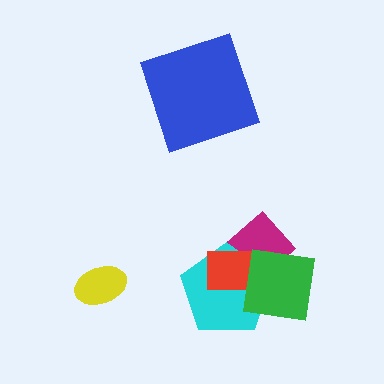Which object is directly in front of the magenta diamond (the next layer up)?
The cyan pentagon is directly in front of the magenta diamond.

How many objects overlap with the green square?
3 objects overlap with the green square.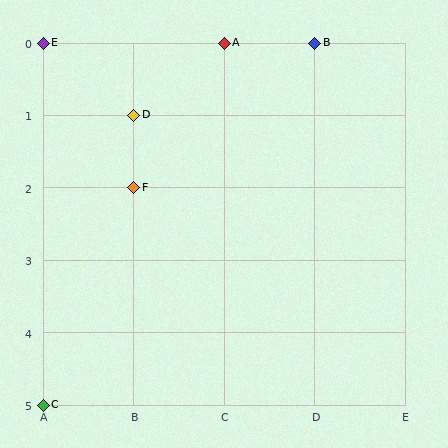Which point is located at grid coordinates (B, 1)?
Point D is at (B, 1).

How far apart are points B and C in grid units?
Points B and C are 3 columns and 5 rows apart (about 5.8 grid units diagonally).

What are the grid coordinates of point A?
Point A is at grid coordinates (C, 0).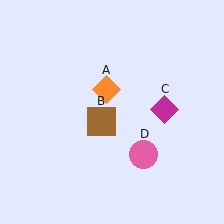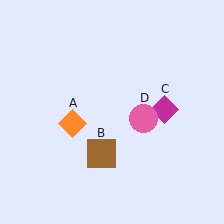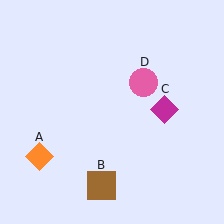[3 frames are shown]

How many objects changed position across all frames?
3 objects changed position: orange diamond (object A), brown square (object B), pink circle (object D).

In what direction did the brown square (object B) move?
The brown square (object B) moved down.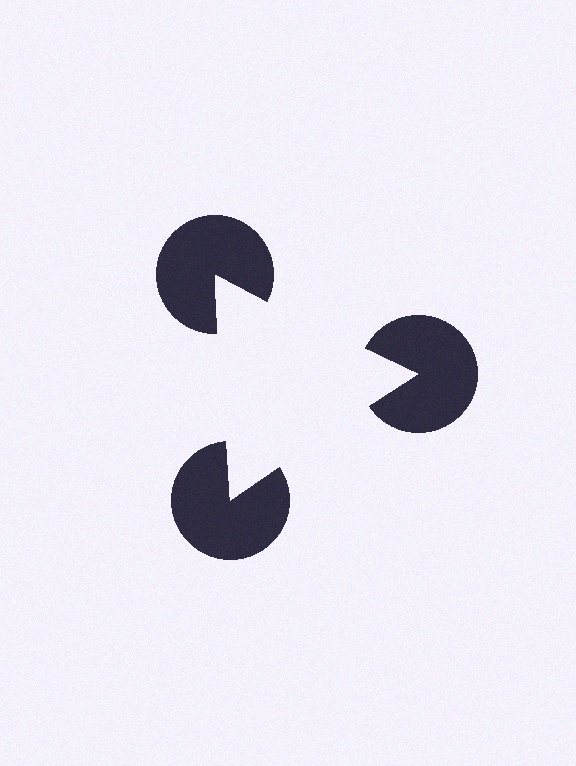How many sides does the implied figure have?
3 sides.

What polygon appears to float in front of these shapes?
An illusory triangle — its edges are inferred from the aligned wedge cuts in the pac-man discs, not physically drawn.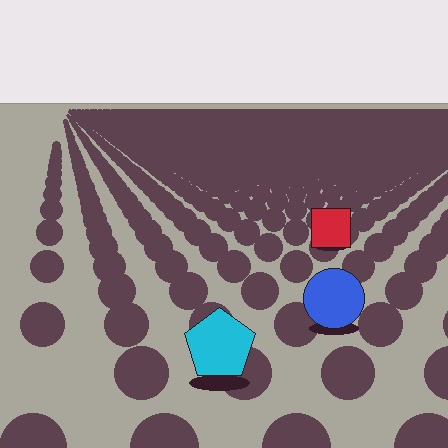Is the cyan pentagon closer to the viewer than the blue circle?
Yes. The cyan pentagon is closer — you can tell from the texture gradient: the ground texture is coarser near it.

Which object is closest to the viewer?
The cyan pentagon is closest. The texture marks near it are larger and more spread out.